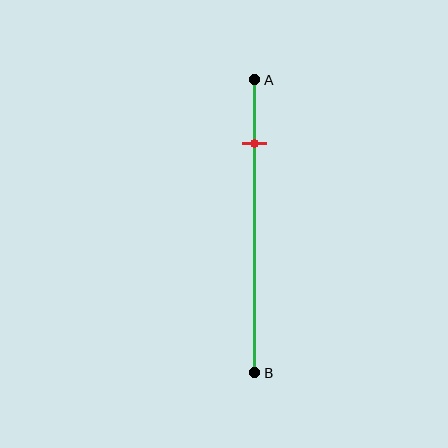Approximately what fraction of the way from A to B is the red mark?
The red mark is approximately 20% of the way from A to B.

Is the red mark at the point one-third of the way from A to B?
No, the mark is at about 20% from A, not at the 33% one-third point.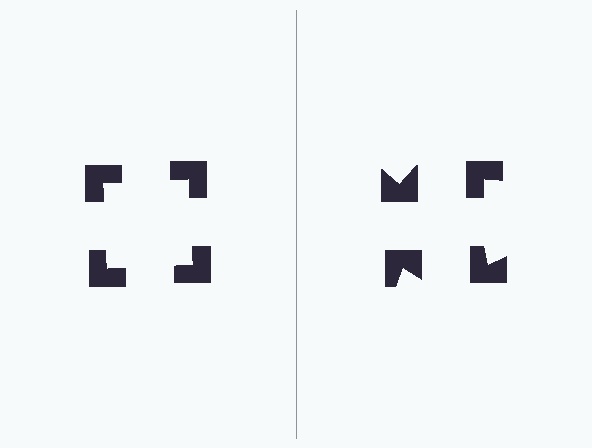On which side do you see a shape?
An illusory square appears on the left side. On the right side the wedge cuts are rotated, so no coherent shape forms.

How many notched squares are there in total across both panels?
8 — 4 on each side.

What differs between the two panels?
The notched squares are positioned identically on both sides; only the wedge orientations differ. On the left they align to a square; on the right they are misaligned.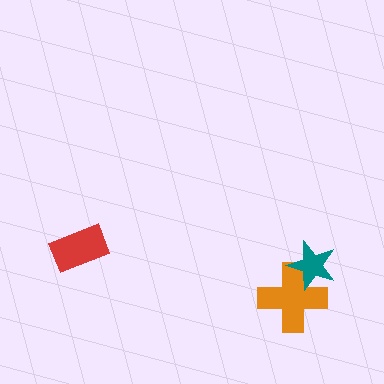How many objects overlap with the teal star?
1 object overlaps with the teal star.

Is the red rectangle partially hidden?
No, no other shape covers it.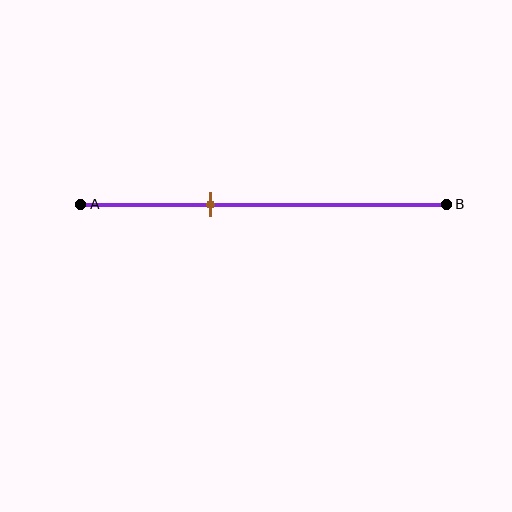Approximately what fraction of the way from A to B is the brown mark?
The brown mark is approximately 35% of the way from A to B.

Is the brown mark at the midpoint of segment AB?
No, the mark is at about 35% from A, not at the 50% midpoint.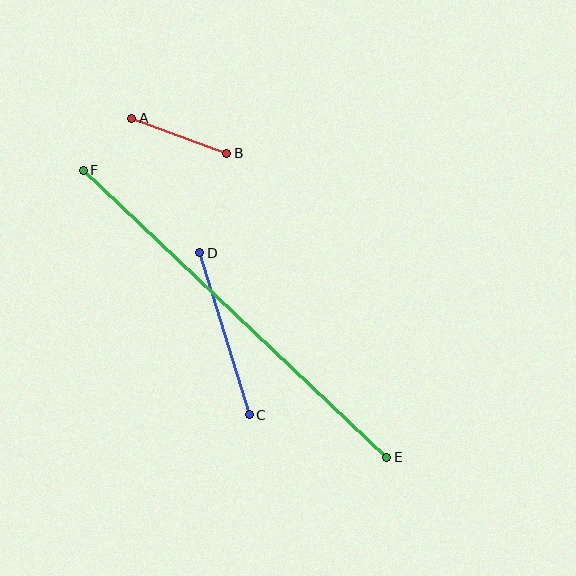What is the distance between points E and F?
The distance is approximately 418 pixels.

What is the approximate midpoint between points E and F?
The midpoint is at approximately (235, 314) pixels.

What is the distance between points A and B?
The distance is approximately 101 pixels.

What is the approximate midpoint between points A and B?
The midpoint is at approximately (179, 136) pixels.